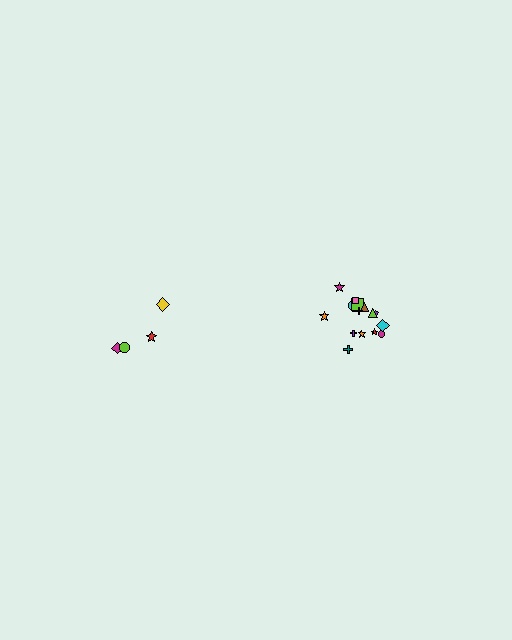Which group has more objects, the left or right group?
The right group.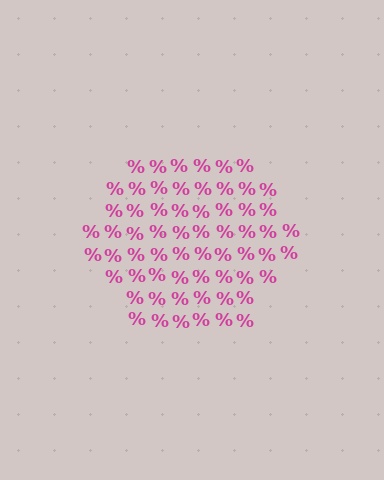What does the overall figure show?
The overall figure shows a hexagon.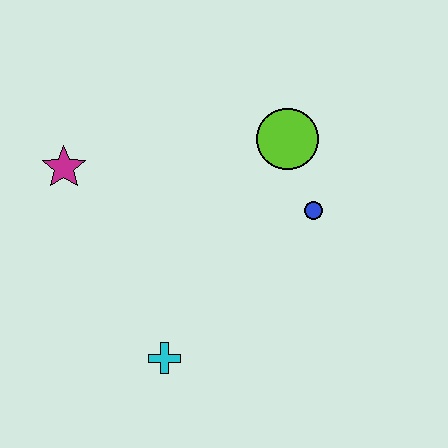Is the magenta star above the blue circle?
Yes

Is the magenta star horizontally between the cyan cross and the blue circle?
No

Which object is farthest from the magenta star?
The blue circle is farthest from the magenta star.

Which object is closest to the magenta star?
The cyan cross is closest to the magenta star.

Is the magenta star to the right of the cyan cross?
No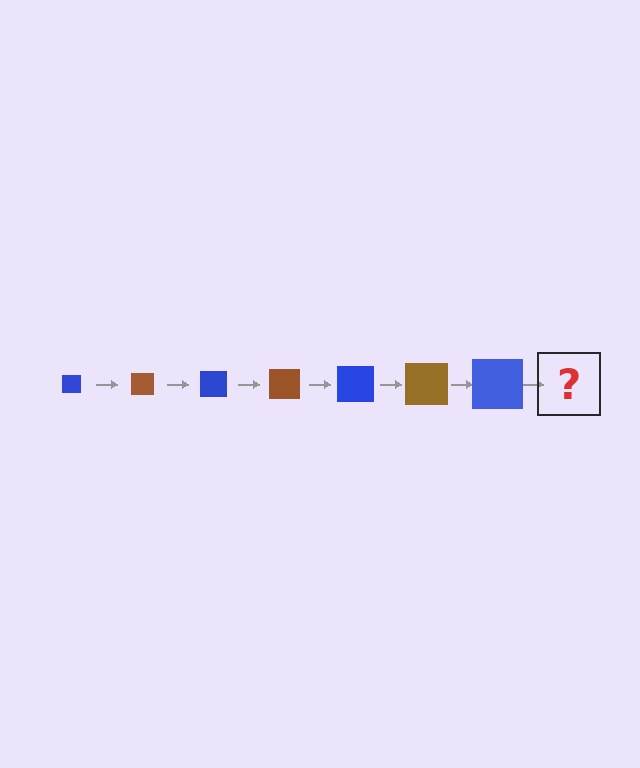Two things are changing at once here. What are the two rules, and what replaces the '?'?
The two rules are that the square grows larger each step and the color cycles through blue and brown. The '?' should be a brown square, larger than the previous one.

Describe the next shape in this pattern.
It should be a brown square, larger than the previous one.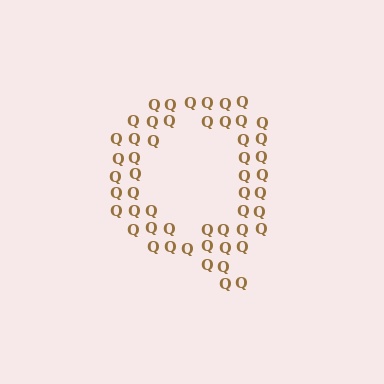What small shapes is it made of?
It is made of small letter Q's.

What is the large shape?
The large shape is the letter Q.